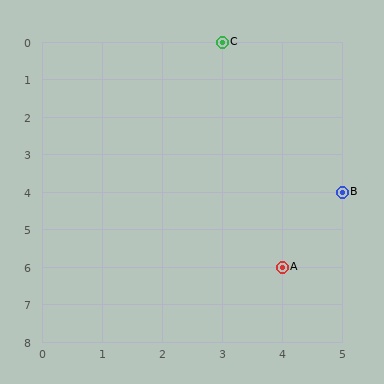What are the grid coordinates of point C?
Point C is at grid coordinates (3, 0).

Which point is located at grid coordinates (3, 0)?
Point C is at (3, 0).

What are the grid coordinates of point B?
Point B is at grid coordinates (5, 4).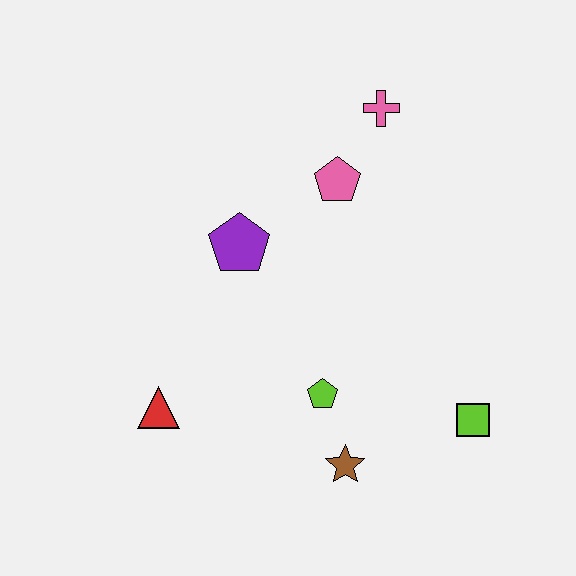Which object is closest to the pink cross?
The pink pentagon is closest to the pink cross.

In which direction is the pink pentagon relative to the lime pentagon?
The pink pentagon is above the lime pentagon.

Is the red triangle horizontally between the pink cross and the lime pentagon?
No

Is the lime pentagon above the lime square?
Yes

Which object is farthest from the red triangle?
The pink cross is farthest from the red triangle.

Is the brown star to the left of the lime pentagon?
No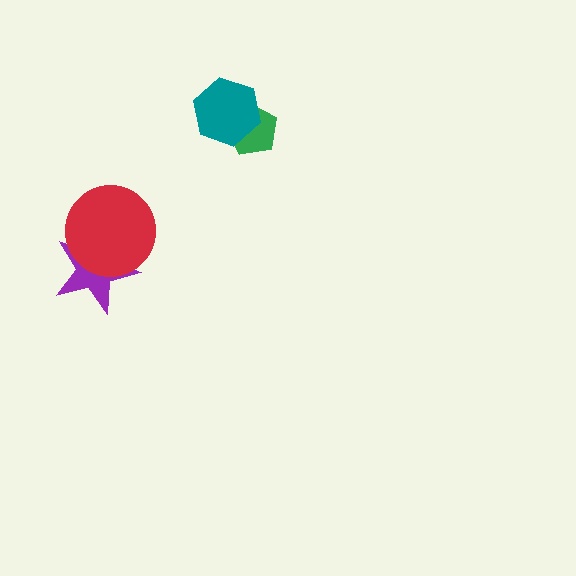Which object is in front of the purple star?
The red circle is in front of the purple star.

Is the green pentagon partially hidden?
Yes, it is partially covered by another shape.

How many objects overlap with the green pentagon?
1 object overlaps with the green pentagon.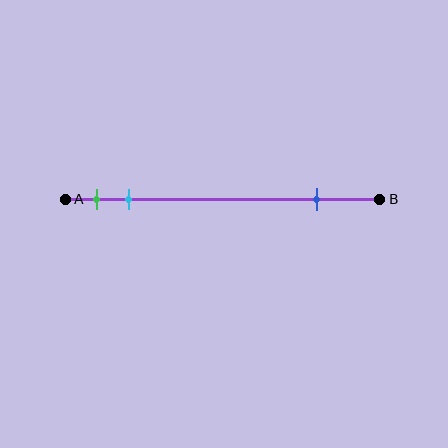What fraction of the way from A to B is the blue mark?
The blue mark is approximately 80% (0.8) of the way from A to B.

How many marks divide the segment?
There are 3 marks dividing the segment.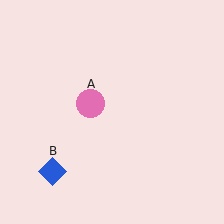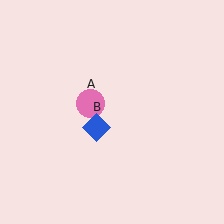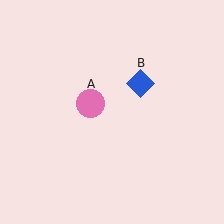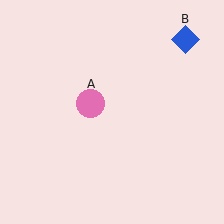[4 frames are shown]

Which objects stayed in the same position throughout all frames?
Pink circle (object A) remained stationary.